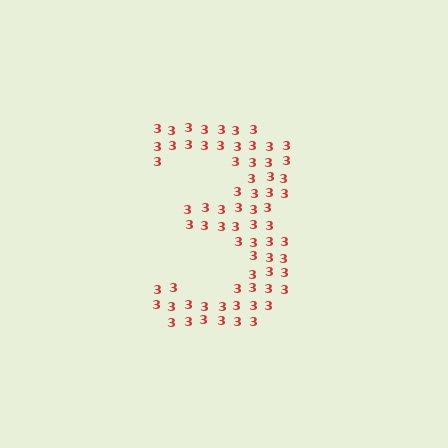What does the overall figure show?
The overall figure shows the digit 3.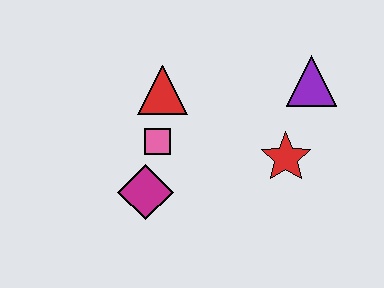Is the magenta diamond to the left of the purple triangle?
Yes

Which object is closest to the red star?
The purple triangle is closest to the red star.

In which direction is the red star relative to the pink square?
The red star is to the right of the pink square.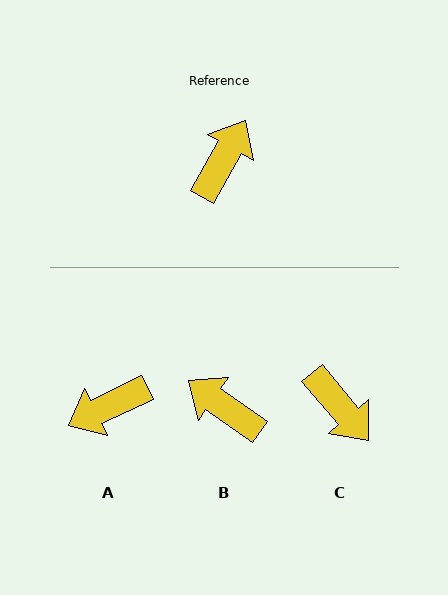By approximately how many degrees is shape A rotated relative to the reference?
Approximately 145 degrees counter-clockwise.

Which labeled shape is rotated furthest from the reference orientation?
A, about 145 degrees away.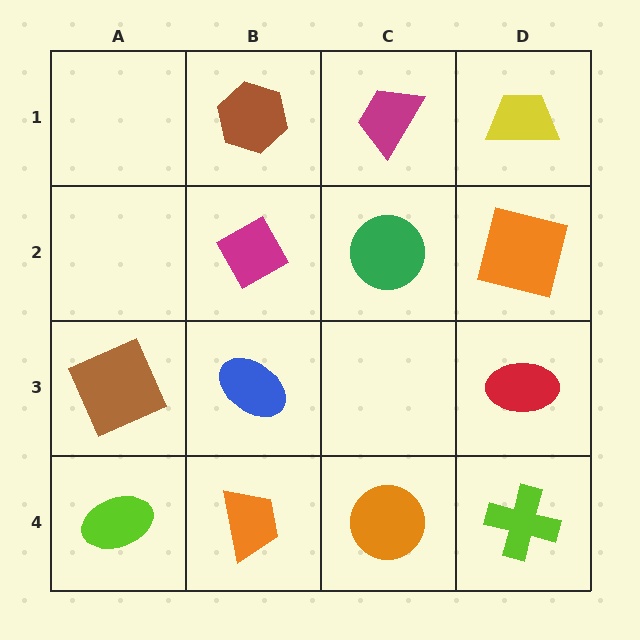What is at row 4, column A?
A lime ellipse.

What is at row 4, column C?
An orange circle.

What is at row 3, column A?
A brown square.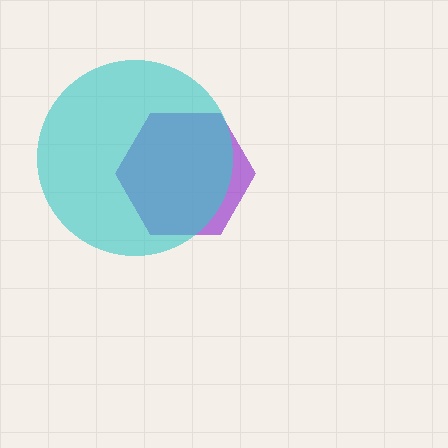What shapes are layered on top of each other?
The layered shapes are: a purple hexagon, a cyan circle.